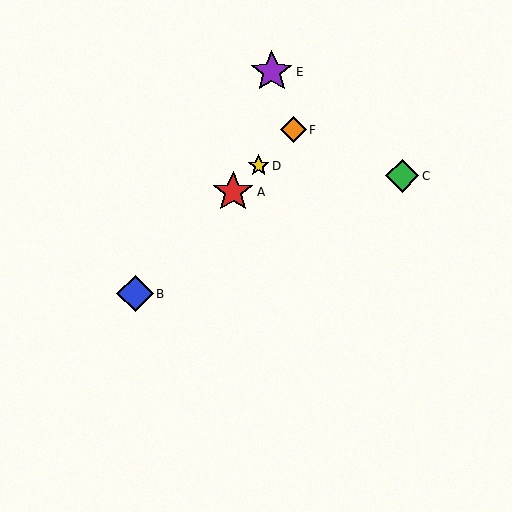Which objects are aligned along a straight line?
Objects A, B, D, F are aligned along a straight line.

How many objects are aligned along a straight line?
4 objects (A, B, D, F) are aligned along a straight line.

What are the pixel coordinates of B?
Object B is at (135, 294).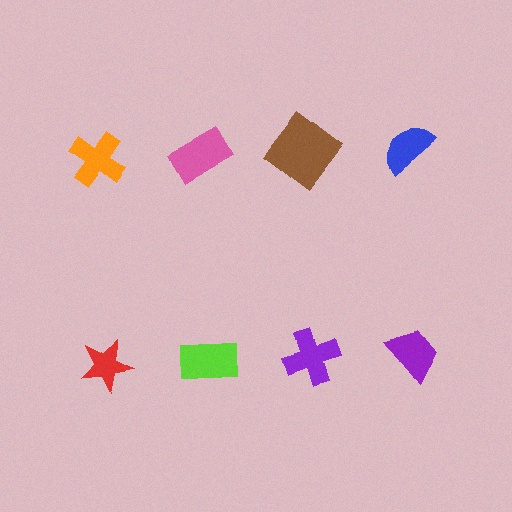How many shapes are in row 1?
4 shapes.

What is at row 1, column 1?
An orange cross.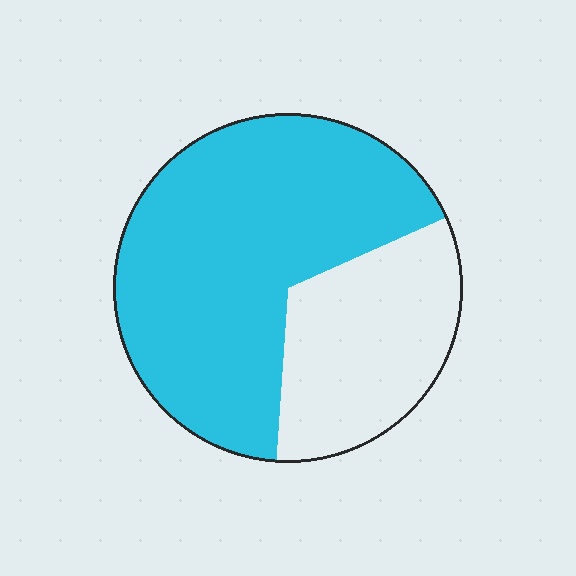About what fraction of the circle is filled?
About two thirds (2/3).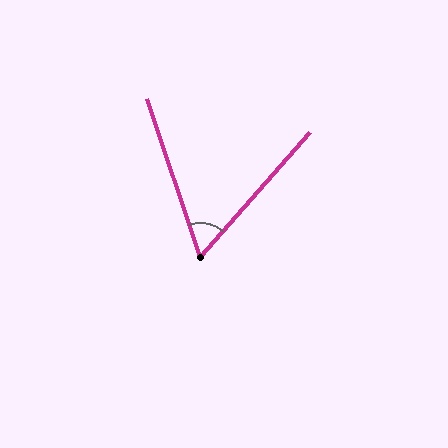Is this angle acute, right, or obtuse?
It is acute.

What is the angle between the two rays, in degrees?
Approximately 60 degrees.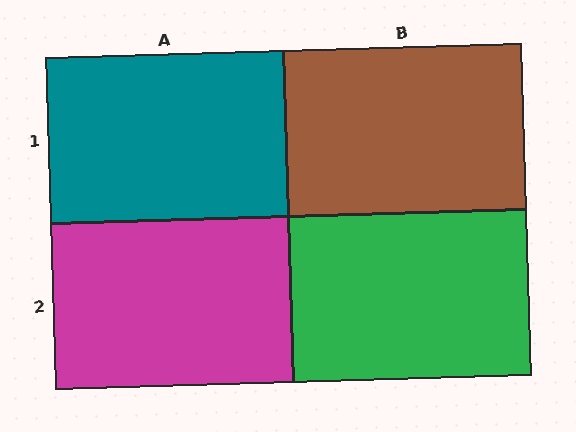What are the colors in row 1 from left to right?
Teal, brown.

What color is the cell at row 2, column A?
Magenta.